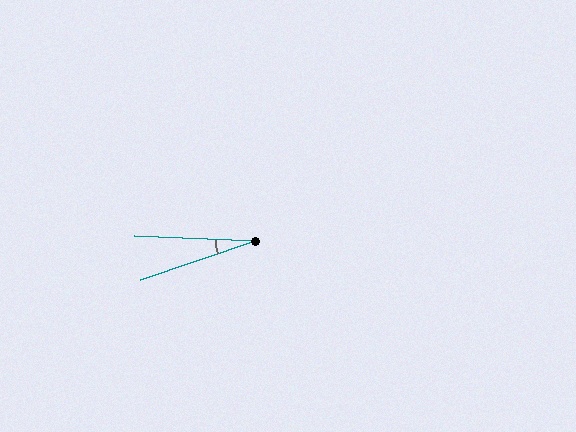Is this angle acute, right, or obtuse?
It is acute.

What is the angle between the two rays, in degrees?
Approximately 21 degrees.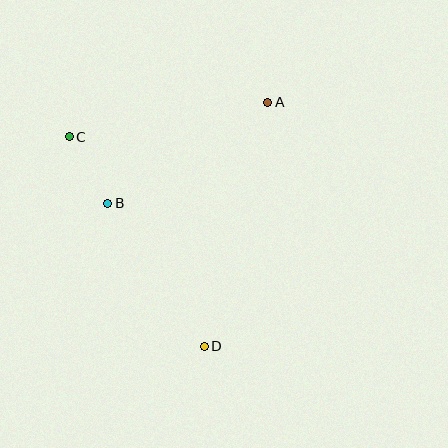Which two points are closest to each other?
Points B and C are closest to each other.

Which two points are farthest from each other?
Points A and D are farthest from each other.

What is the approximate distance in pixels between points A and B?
The distance between A and B is approximately 189 pixels.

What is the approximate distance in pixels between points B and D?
The distance between B and D is approximately 172 pixels.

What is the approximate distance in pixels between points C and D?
The distance between C and D is approximately 249 pixels.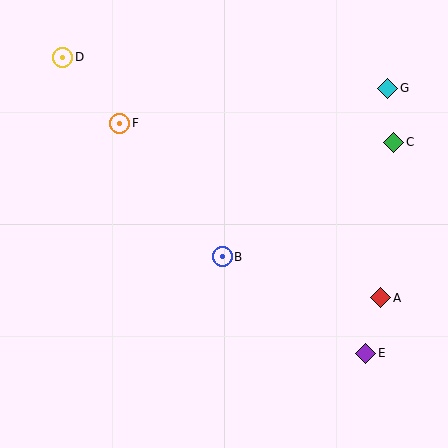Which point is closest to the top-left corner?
Point D is closest to the top-left corner.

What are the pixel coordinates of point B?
Point B is at (222, 257).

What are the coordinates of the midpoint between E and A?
The midpoint between E and A is at (373, 326).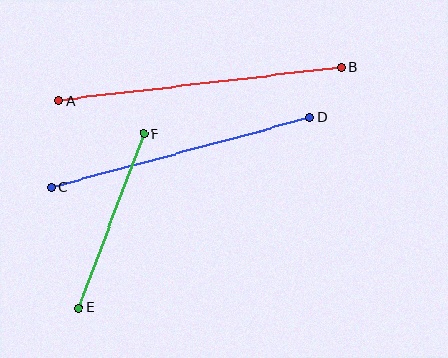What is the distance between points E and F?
The distance is approximately 186 pixels.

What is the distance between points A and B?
The distance is approximately 284 pixels.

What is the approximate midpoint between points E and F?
The midpoint is at approximately (111, 221) pixels.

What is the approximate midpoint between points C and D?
The midpoint is at approximately (181, 152) pixels.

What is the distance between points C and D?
The distance is approximately 268 pixels.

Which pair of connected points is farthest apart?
Points A and B are farthest apart.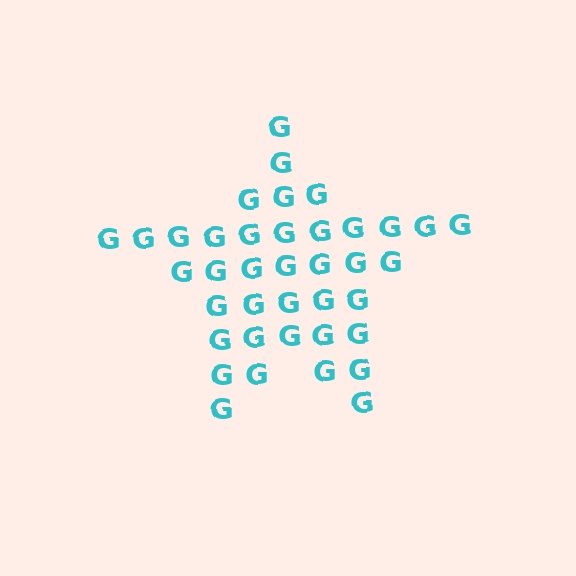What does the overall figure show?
The overall figure shows a star.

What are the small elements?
The small elements are letter G's.